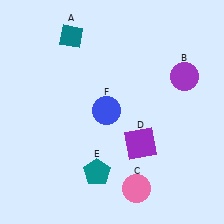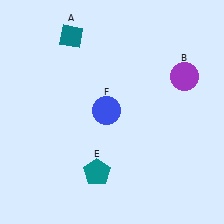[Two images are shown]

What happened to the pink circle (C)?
The pink circle (C) was removed in Image 2. It was in the bottom-right area of Image 1.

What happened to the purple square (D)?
The purple square (D) was removed in Image 2. It was in the bottom-right area of Image 1.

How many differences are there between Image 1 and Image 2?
There are 2 differences between the two images.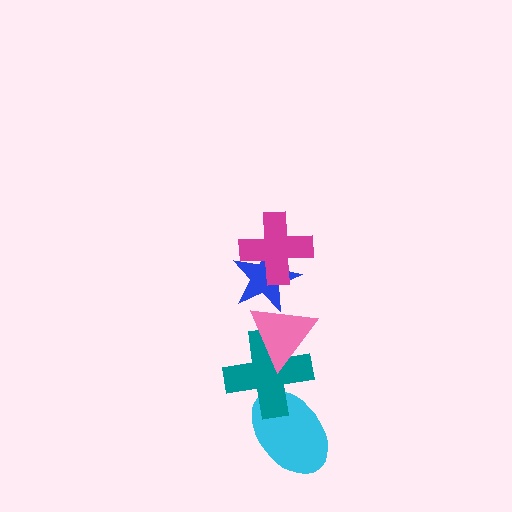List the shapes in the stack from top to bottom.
From top to bottom: the magenta cross, the blue star, the pink triangle, the teal cross, the cyan ellipse.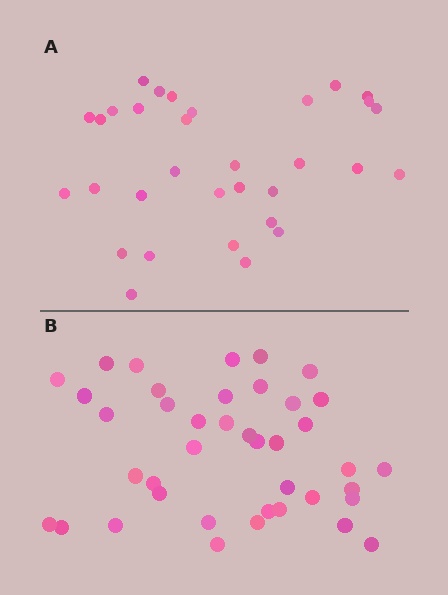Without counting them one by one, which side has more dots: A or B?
Region B (the bottom region) has more dots.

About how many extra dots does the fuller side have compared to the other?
Region B has roughly 8 or so more dots than region A.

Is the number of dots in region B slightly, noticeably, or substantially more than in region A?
Region B has noticeably more, but not dramatically so. The ratio is roughly 1.2 to 1.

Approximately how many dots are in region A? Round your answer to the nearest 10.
About 30 dots. (The exact count is 32, which rounds to 30.)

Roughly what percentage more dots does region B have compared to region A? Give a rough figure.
About 25% more.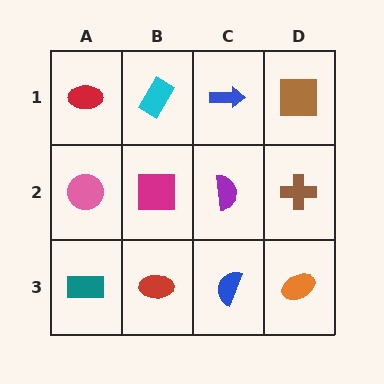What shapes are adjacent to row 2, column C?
A blue arrow (row 1, column C), a blue semicircle (row 3, column C), a magenta square (row 2, column B), a brown cross (row 2, column D).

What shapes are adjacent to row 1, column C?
A purple semicircle (row 2, column C), a cyan rectangle (row 1, column B), a brown square (row 1, column D).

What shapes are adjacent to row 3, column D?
A brown cross (row 2, column D), a blue semicircle (row 3, column C).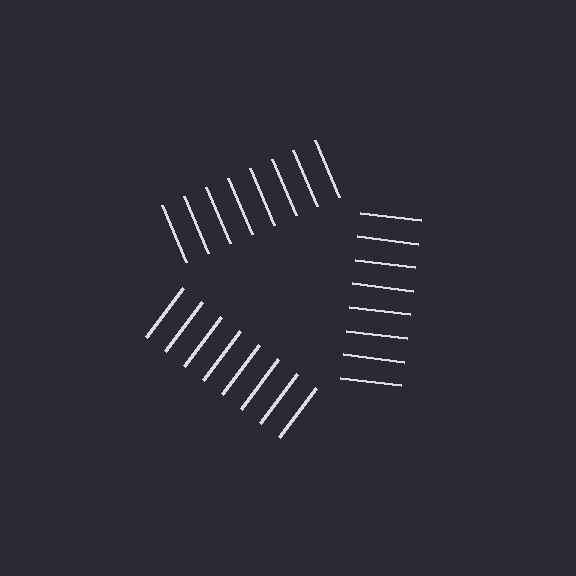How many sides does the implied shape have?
3 sides — the line-ends trace a triangle.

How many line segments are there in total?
24 — 8 along each of the 3 edges.